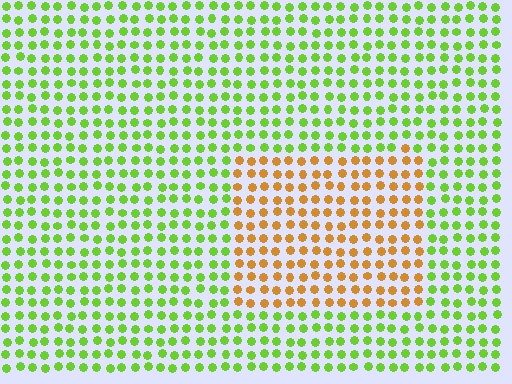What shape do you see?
I see a rectangle.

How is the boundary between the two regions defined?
The boundary is defined purely by a slight shift in hue (about 62 degrees). Spacing, size, and orientation are identical on both sides.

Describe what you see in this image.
The image is filled with small lime elements in a uniform arrangement. A rectangle-shaped region is visible where the elements are tinted to a slightly different hue, forming a subtle color boundary.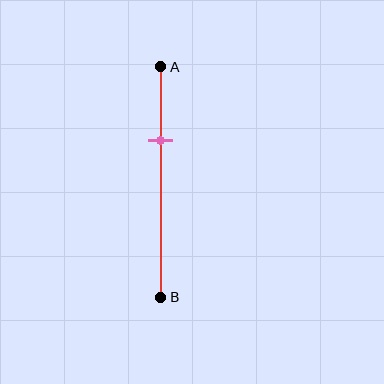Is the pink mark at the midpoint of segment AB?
No, the mark is at about 30% from A, not at the 50% midpoint.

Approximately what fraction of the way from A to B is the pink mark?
The pink mark is approximately 30% of the way from A to B.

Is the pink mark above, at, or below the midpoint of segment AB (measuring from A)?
The pink mark is above the midpoint of segment AB.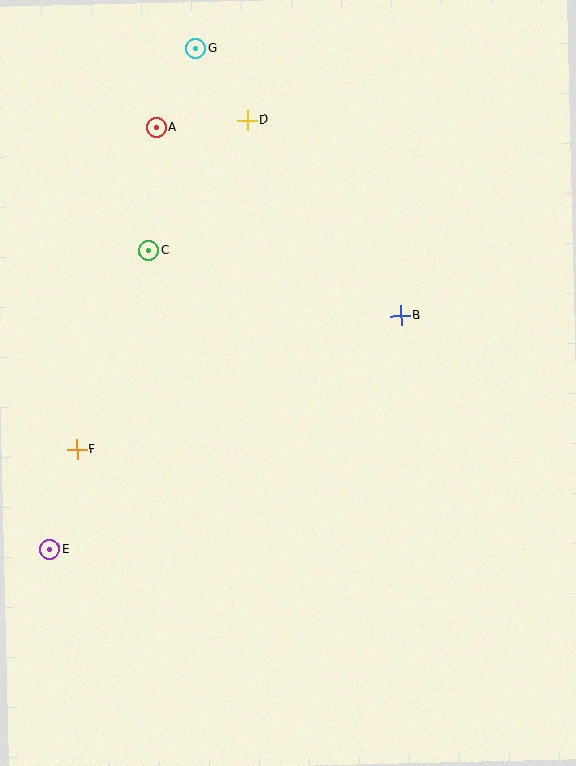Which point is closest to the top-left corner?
Point A is closest to the top-left corner.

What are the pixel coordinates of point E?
Point E is at (50, 549).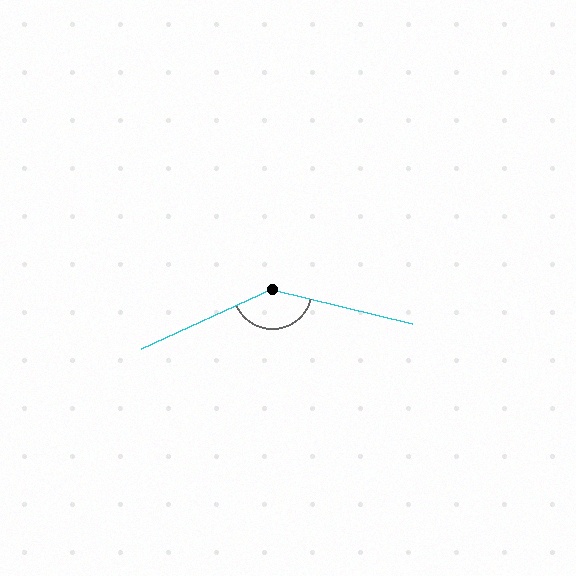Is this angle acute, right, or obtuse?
It is obtuse.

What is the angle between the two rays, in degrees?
Approximately 142 degrees.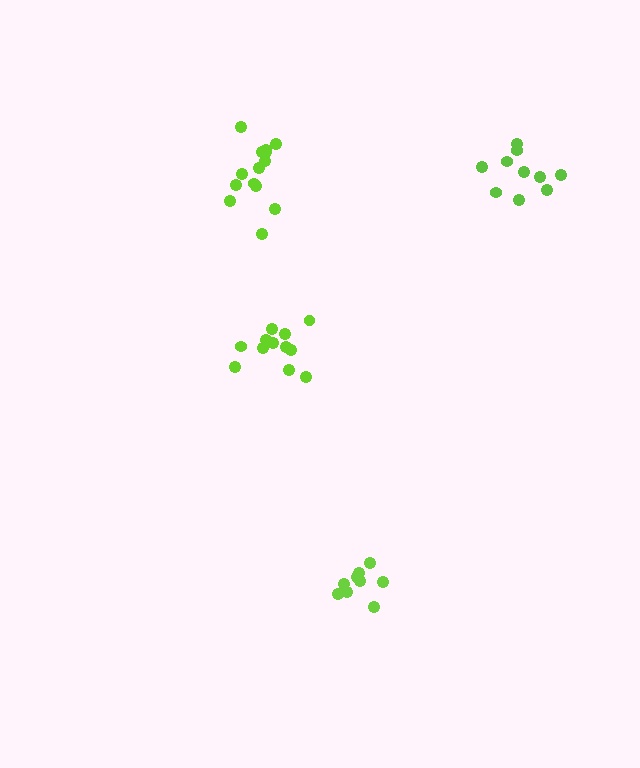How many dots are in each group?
Group 1: 12 dots, Group 2: 14 dots, Group 3: 10 dots, Group 4: 9 dots (45 total).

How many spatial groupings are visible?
There are 4 spatial groupings.